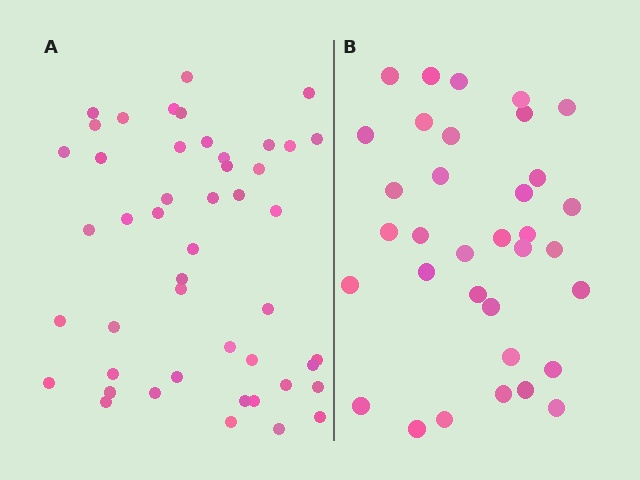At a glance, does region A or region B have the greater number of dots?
Region A (the left region) has more dots.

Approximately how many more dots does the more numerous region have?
Region A has approximately 15 more dots than region B.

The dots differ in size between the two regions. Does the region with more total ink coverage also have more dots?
No. Region B has more total ink coverage because its dots are larger, but region A actually contains more individual dots. Total area can be misleading — the number of items is what matters here.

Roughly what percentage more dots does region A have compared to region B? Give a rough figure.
About 40% more.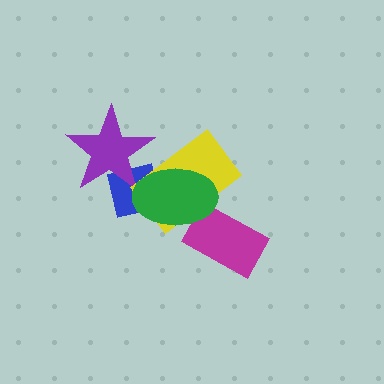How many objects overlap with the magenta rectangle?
2 objects overlap with the magenta rectangle.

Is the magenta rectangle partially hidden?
Yes, it is partially covered by another shape.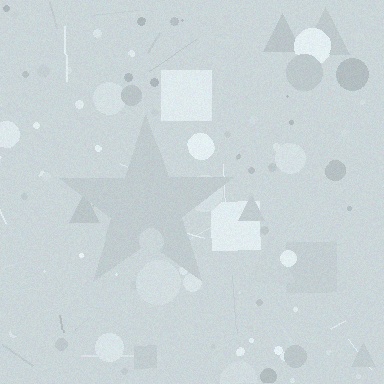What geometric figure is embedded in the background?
A star is embedded in the background.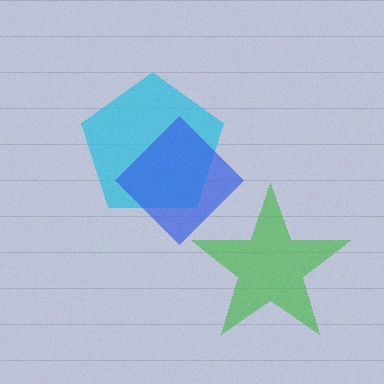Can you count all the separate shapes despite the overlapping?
Yes, there are 3 separate shapes.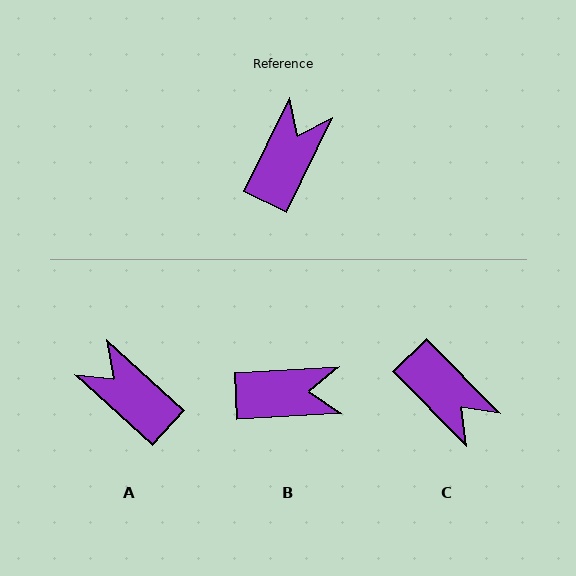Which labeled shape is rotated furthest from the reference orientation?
C, about 109 degrees away.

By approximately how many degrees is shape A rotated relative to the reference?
Approximately 74 degrees counter-clockwise.